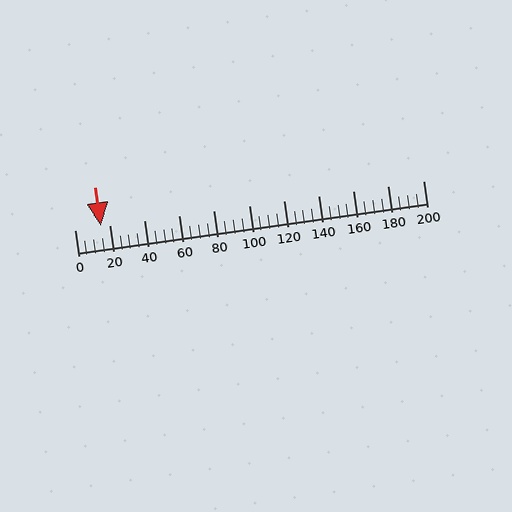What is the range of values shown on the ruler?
The ruler shows values from 0 to 200.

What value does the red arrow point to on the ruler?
The red arrow points to approximately 15.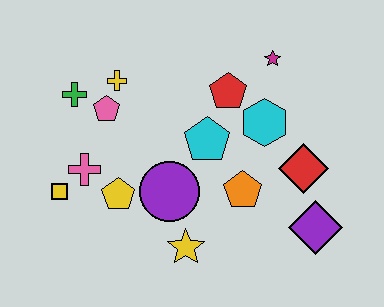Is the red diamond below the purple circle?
No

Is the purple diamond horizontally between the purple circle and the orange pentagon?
No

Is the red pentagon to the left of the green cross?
No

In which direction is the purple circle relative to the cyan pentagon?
The purple circle is below the cyan pentagon.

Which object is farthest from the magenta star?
The yellow square is farthest from the magenta star.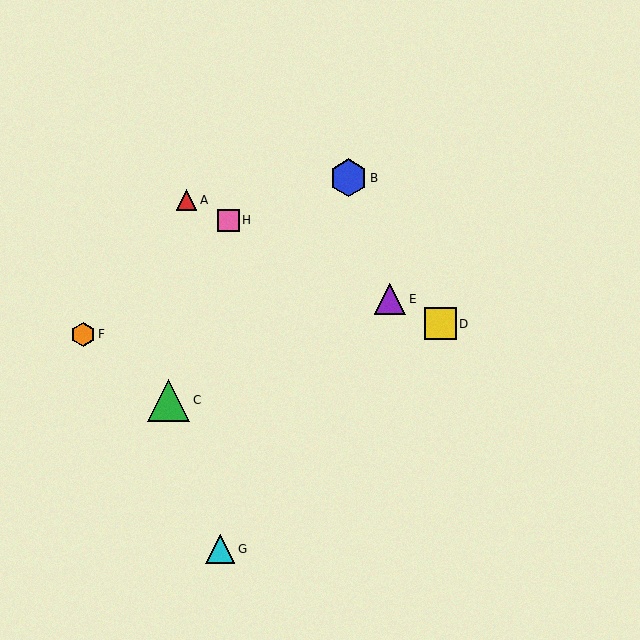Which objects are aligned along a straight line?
Objects A, D, E, H are aligned along a straight line.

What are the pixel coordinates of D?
Object D is at (440, 324).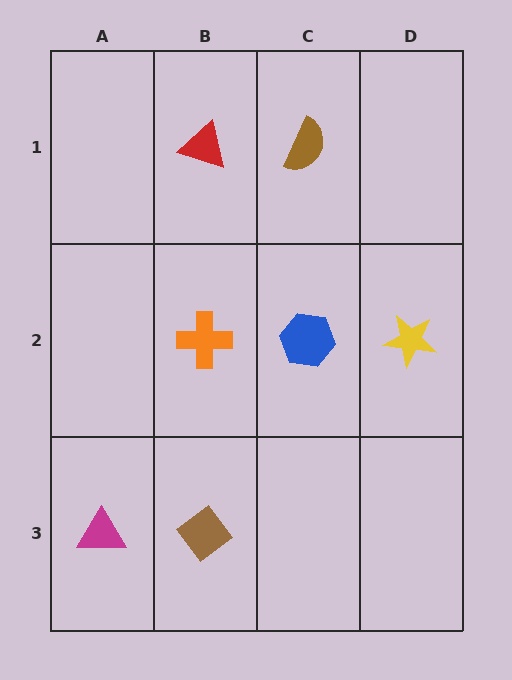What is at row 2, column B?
An orange cross.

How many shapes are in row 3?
2 shapes.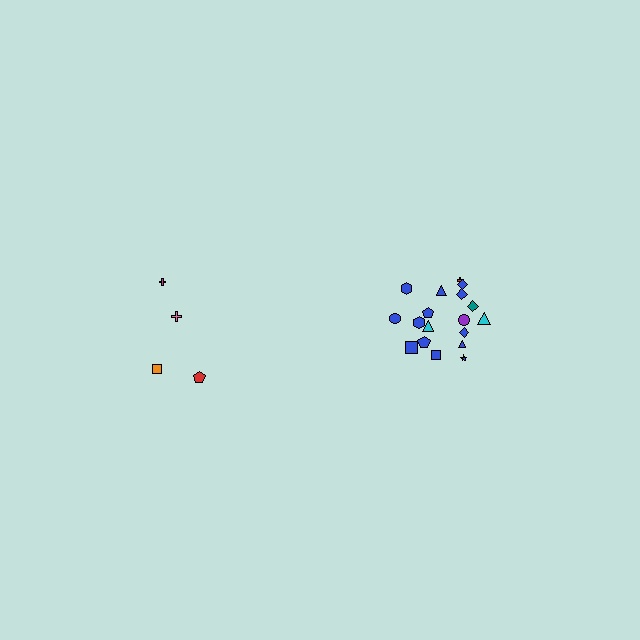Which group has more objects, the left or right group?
The right group.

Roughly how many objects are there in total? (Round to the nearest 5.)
Roughly 20 objects in total.